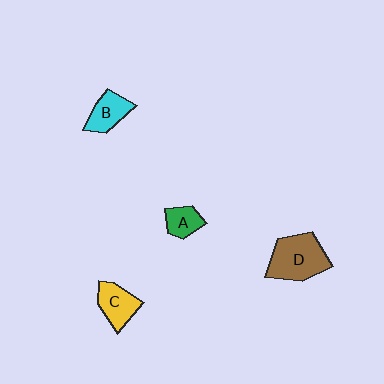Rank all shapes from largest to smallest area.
From largest to smallest: D (brown), C (yellow), B (cyan), A (green).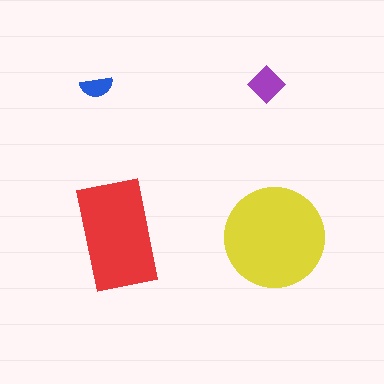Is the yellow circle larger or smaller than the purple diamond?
Larger.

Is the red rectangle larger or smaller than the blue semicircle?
Larger.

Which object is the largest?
The yellow circle.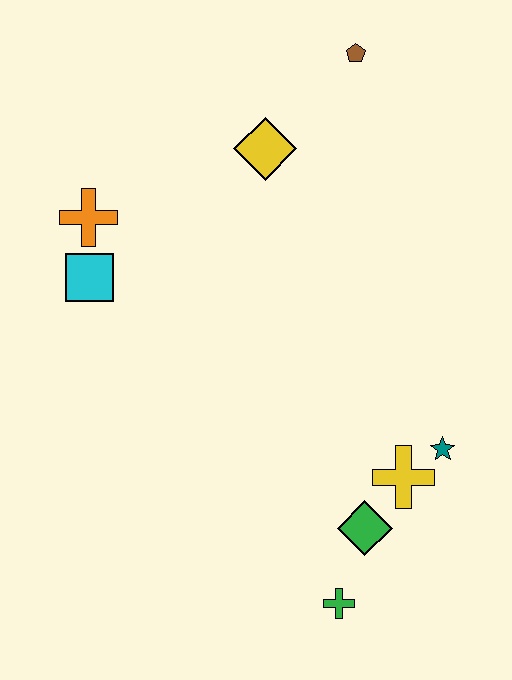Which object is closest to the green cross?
The green diamond is closest to the green cross.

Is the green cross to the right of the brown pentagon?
No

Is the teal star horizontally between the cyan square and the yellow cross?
No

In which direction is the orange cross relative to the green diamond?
The orange cross is above the green diamond.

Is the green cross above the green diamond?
No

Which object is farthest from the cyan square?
The green cross is farthest from the cyan square.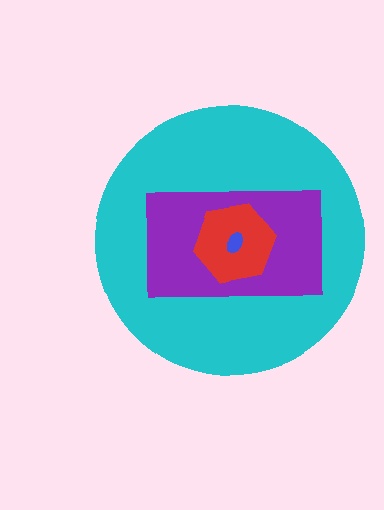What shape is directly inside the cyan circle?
The purple rectangle.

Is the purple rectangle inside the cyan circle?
Yes.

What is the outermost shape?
The cyan circle.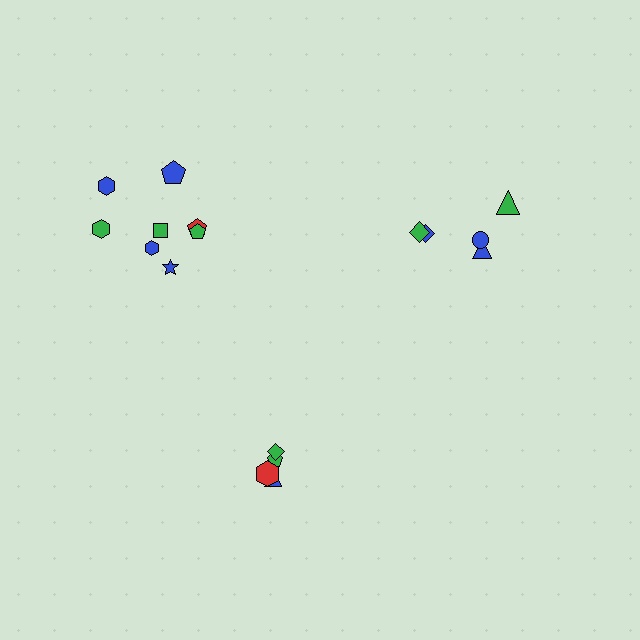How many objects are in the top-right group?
There are 5 objects.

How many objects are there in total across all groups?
There are 17 objects.